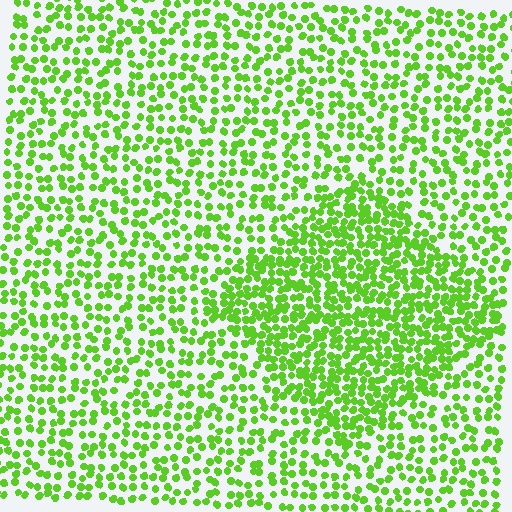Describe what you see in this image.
The image contains small lime elements arranged at two different densities. A diamond-shaped region is visible where the elements are more densely packed than the surrounding area.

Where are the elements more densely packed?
The elements are more densely packed inside the diamond boundary.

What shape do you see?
I see a diamond.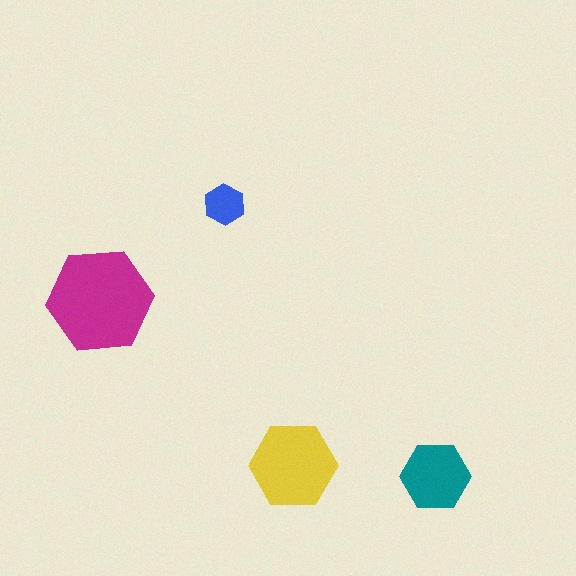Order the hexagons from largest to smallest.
the magenta one, the yellow one, the teal one, the blue one.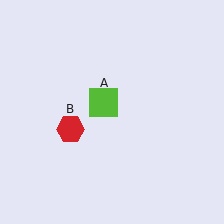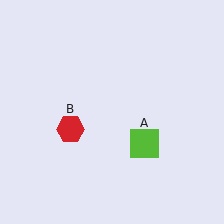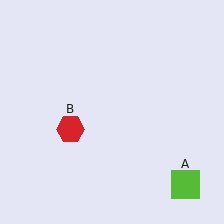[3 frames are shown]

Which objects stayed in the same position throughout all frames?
Red hexagon (object B) remained stationary.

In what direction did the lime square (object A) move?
The lime square (object A) moved down and to the right.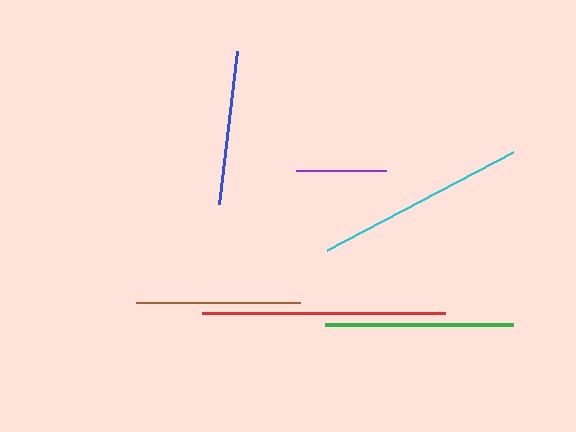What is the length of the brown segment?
The brown segment is approximately 164 pixels long.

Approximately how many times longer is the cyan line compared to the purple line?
The cyan line is approximately 2.3 times the length of the purple line.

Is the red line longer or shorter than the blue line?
The red line is longer than the blue line.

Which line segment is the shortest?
The purple line is the shortest at approximately 90 pixels.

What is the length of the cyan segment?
The cyan segment is approximately 211 pixels long.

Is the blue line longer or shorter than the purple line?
The blue line is longer than the purple line.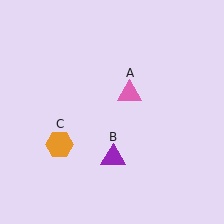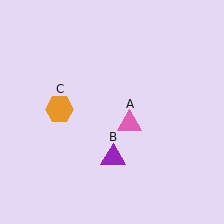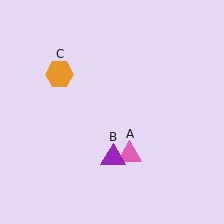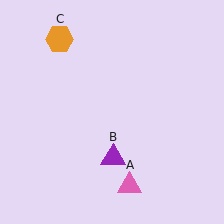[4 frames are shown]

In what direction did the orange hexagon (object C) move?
The orange hexagon (object C) moved up.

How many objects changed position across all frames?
2 objects changed position: pink triangle (object A), orange hexagon (object C).